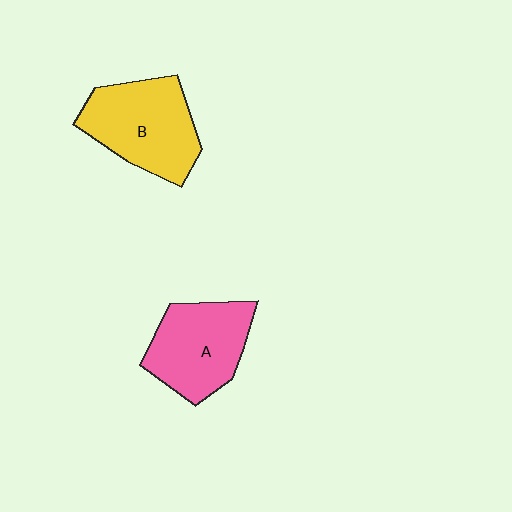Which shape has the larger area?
Shape B (yellow).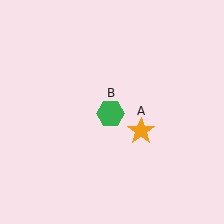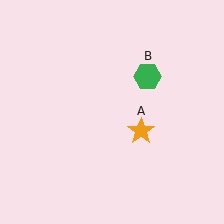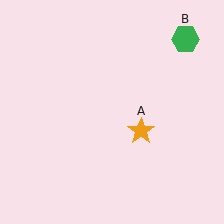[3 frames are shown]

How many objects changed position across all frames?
1 object changed position: green hexagon (object B).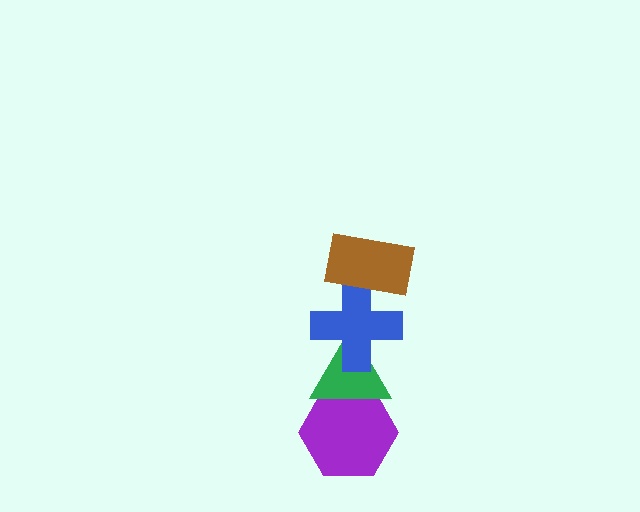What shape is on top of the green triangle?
The blue cross is on top of the green triangle.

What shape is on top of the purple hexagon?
The green triangle is on top of the purple hexagon.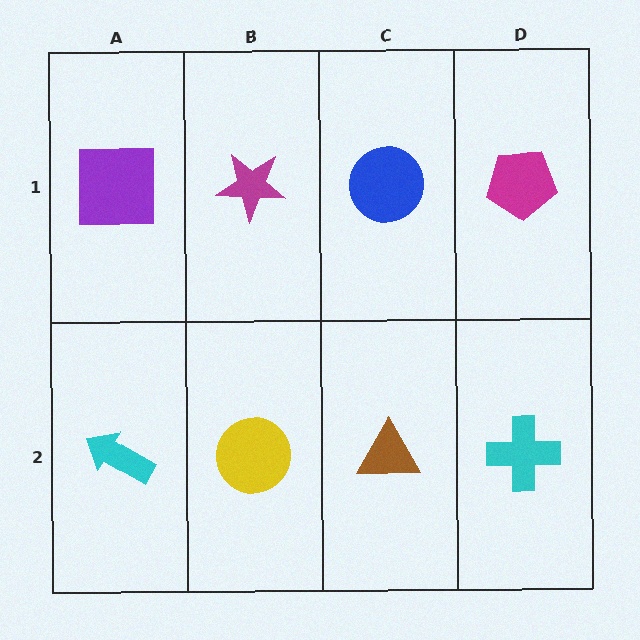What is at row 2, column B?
A yellow circle.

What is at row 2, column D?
A cyan cross.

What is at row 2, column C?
A brown triangle.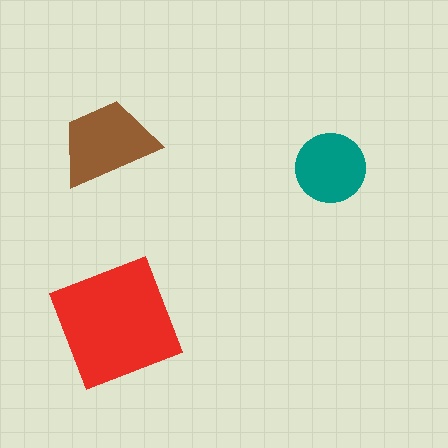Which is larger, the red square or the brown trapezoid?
The red square.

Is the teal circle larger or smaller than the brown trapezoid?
Smaller.